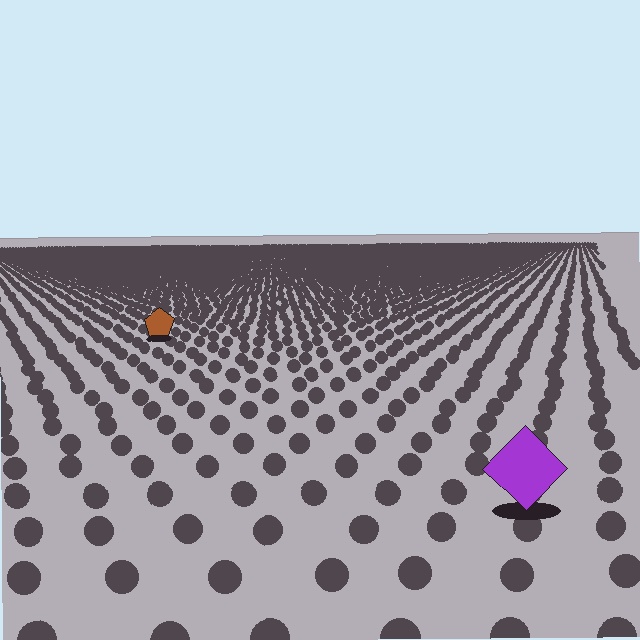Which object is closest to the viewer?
The purple diamond is closest. The texture marks near it are larger and more spread out.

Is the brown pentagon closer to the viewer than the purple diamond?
No. The purple diamond is closer — you can tell from the texture gradient: the ground texture is coarser near it.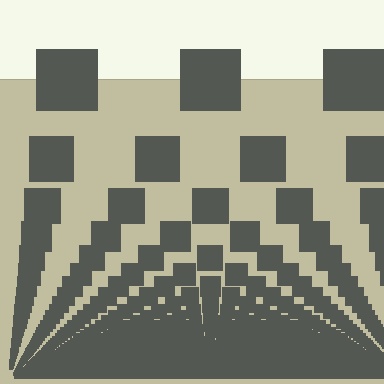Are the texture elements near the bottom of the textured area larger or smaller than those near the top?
Smaller. The gradient is inverted — elements near the bottom are smaller and denser.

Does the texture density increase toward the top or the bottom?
Density increases toward the bottom.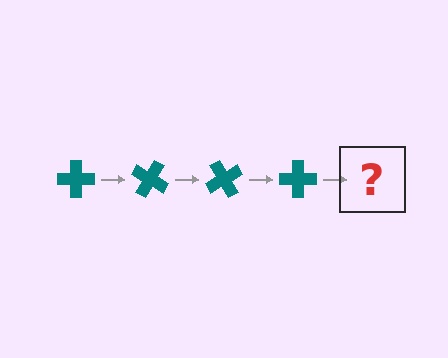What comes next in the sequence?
The next element should be a teal cross rotated 120 degrees.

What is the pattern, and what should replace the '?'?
The pattern is that the cross rotates 30 degrees each step. The '?' should be a teal cross rotated 120 degrees.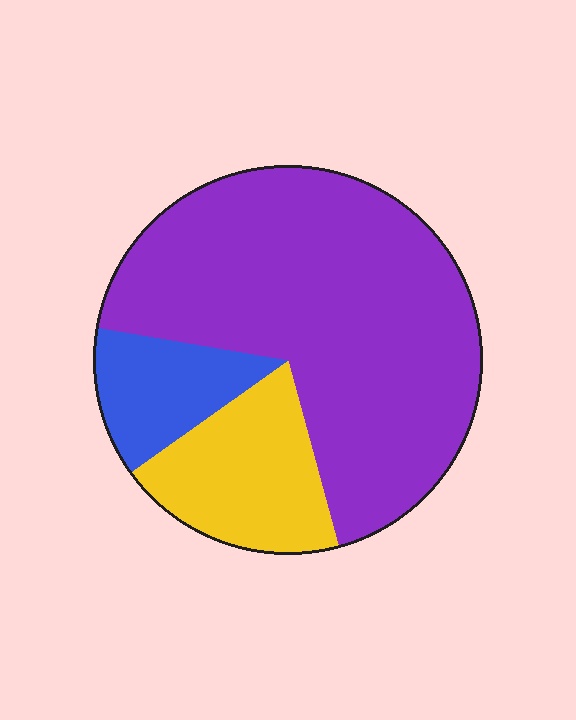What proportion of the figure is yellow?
Yellow covers about 20% of the figure.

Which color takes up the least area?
Blue, at roughly 15%.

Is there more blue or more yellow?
Yellow.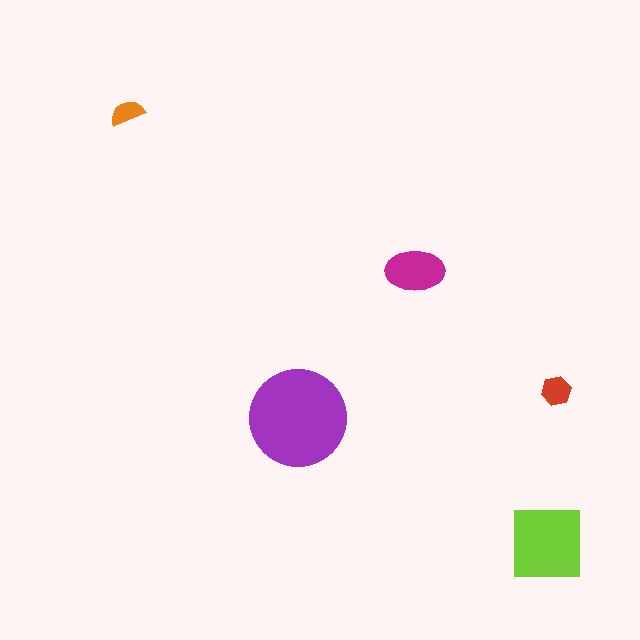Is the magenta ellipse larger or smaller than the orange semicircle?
Larger.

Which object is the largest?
The purple circle.